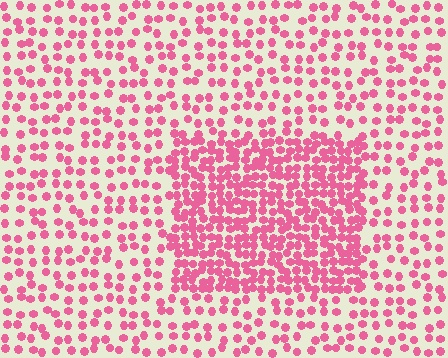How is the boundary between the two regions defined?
The boundary is defined by a change in element density (approximately 2.2x ratio). All elements are the same color, size, and shape.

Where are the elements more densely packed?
The elements are more densely packed inside the rectangle boundary.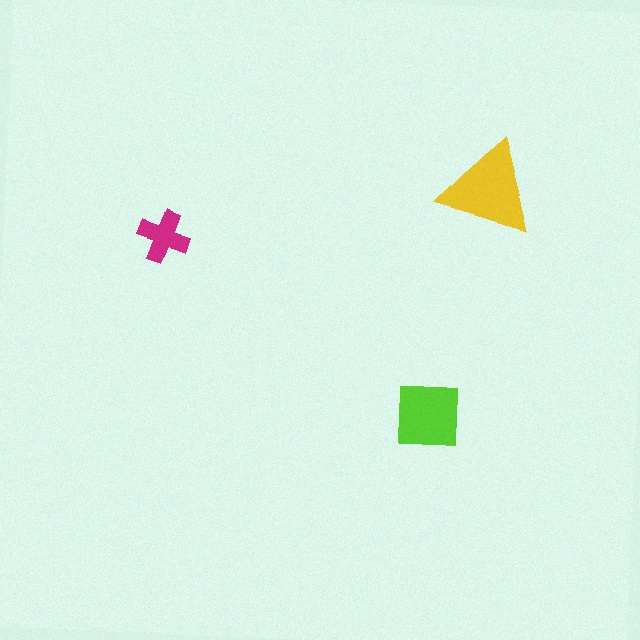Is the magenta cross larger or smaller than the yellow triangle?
Smaller.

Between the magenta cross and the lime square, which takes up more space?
The lime square.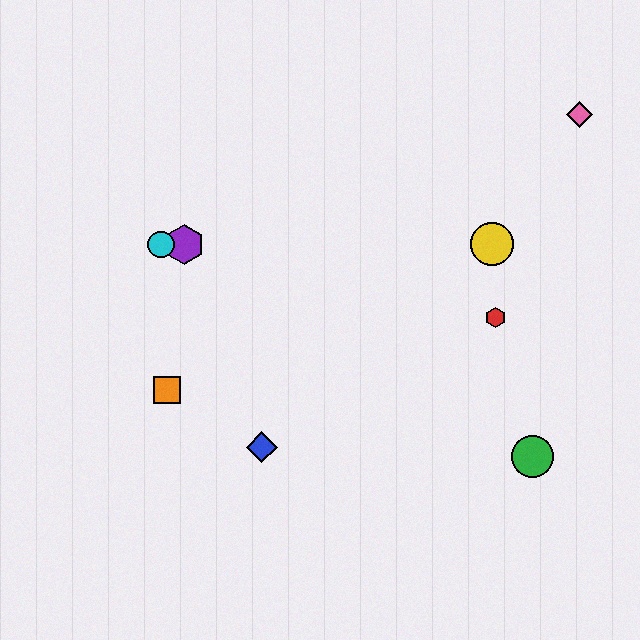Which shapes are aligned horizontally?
The yellow circle, the purple hexagon, the cyan circle are aligned horizontally.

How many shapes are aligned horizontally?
3 shapes (the yellow circle, the purple hexagon, the cyan circle) are aligned horizontally.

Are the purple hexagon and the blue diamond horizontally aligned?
No, the purple hexagon is at y≈244 and the blue diamond is at y≈447.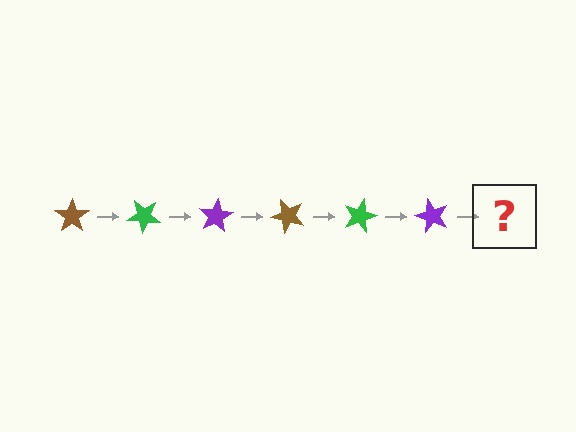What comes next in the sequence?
The next element should be a brown star, rotated 240 degrees from the start.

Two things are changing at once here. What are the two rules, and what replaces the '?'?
The two rules are that it rotates 40 degrees each step and the color cycles through brown, green, and purple. The '?' should be a brown star, rotated 240 degrees from the start.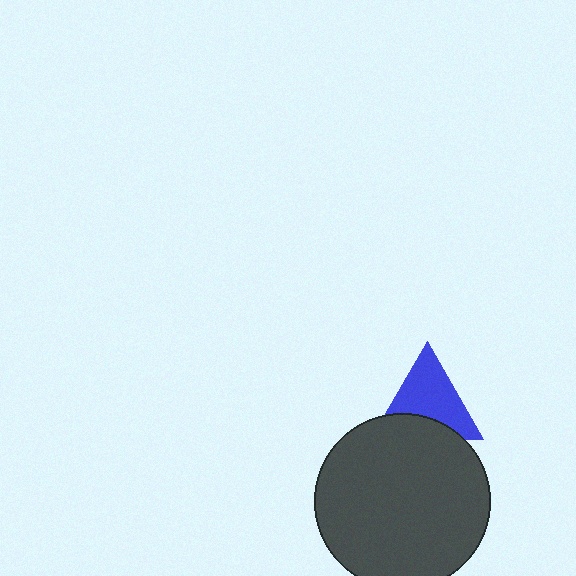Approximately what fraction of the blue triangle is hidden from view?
Roughly 32% of the blue triangle is hidden behind the dark gray circle.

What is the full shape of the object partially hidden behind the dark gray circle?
The partially hidden object is a blue triangle.